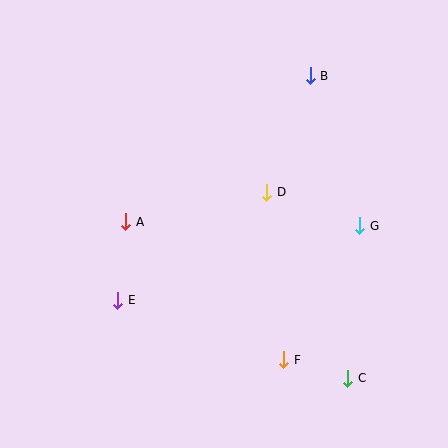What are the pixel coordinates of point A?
Point A is at (126, 222).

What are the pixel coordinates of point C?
Point C is at (348, 378).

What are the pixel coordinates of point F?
Point F is at (284, 360).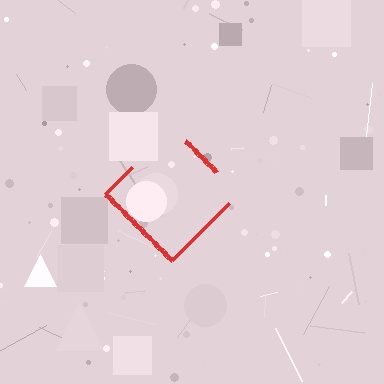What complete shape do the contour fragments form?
The contour fragments form a diamond.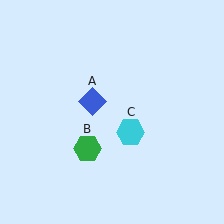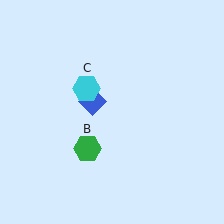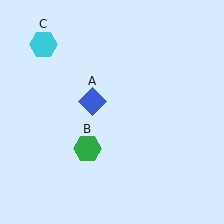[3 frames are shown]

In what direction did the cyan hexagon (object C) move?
The cyan hexagon (object C) moved up and to the left.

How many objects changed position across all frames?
1 object changed position: cyan hexagon (object C).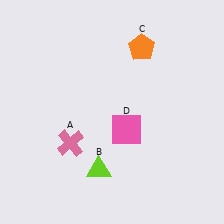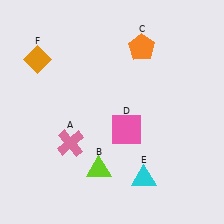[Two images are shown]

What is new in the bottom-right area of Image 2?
A cyan triangle (E) was added in the bottom-right area of Image 2.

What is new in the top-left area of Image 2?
An orange diamond (F) was added in the top-left area of Image 2.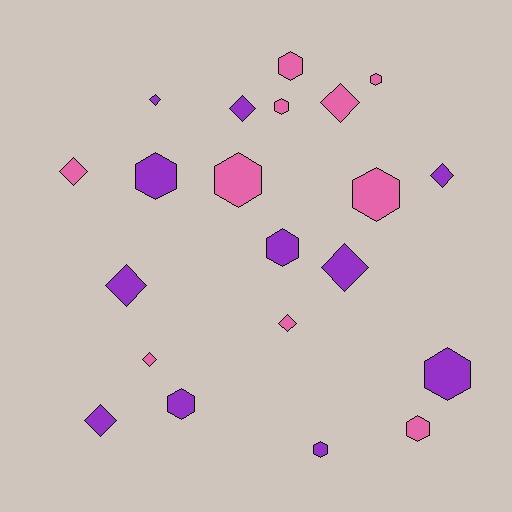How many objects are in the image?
There are 21 objects.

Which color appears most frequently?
Purple, with 11 objects.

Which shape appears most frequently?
Hexagon, with 11 objects.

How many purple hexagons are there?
There are 5 purple hexagons.